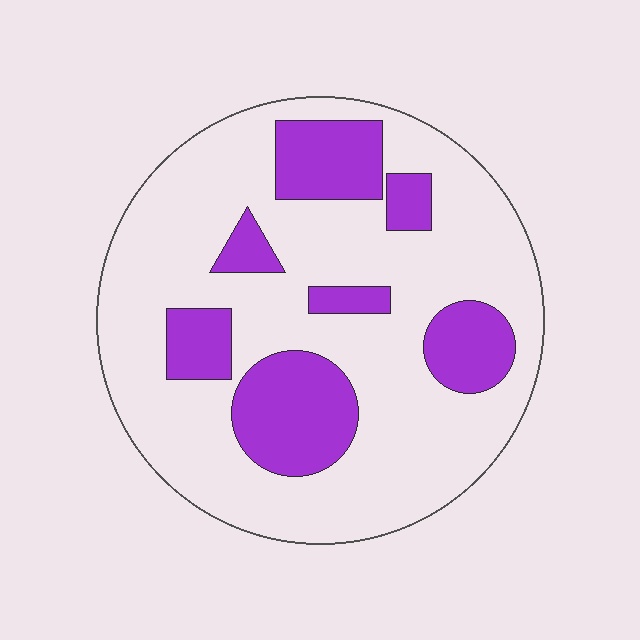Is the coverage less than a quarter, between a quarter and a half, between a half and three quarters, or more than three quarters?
Between a quarter and a half.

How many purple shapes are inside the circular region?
7.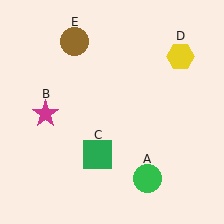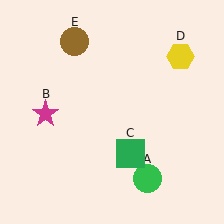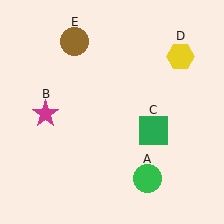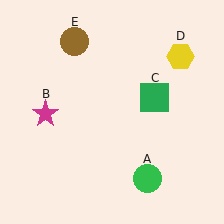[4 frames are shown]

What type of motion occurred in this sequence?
The green square (object C) rotated counterclockwise around the center of the scene.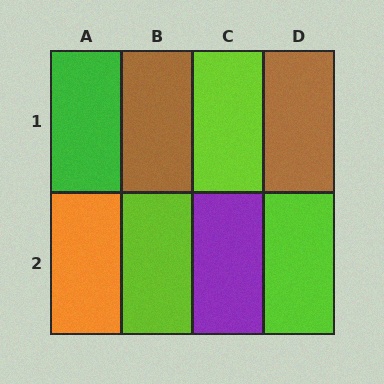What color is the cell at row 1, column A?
Green.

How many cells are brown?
2 cells are brown.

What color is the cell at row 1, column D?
Brown.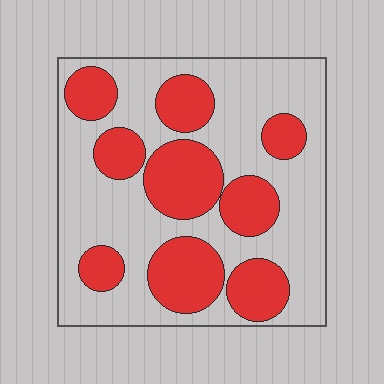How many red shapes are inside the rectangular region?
9.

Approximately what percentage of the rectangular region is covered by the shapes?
Approximately 35%.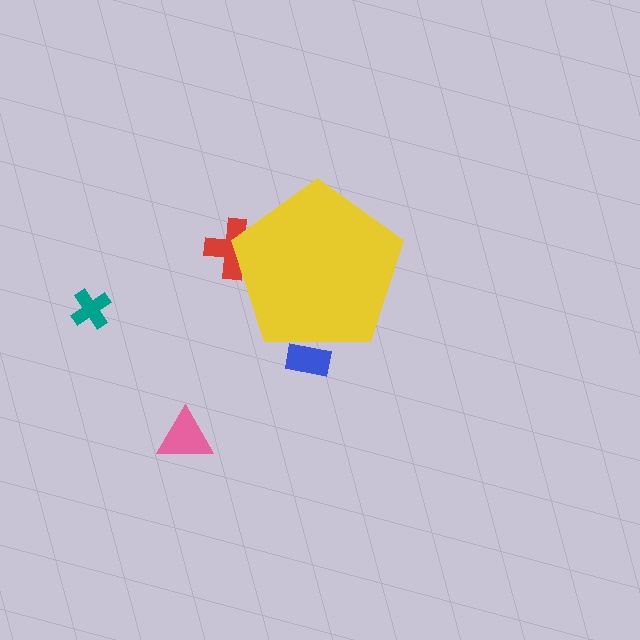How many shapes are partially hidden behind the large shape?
2 shapes are partially hidden.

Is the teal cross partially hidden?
No, the teal cross is fully visible.